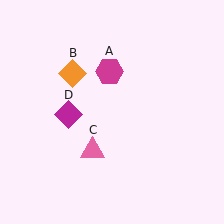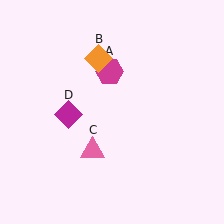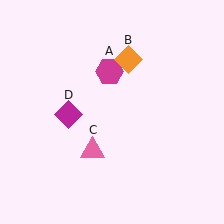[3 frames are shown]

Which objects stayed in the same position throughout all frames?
Magenta hexagon (object A) and pink triangle (object C) and magenta diamond (object D) remained stationary.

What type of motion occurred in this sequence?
The orange diamond (object B) rotated clockwise around the center of the scene.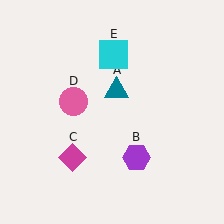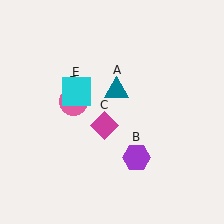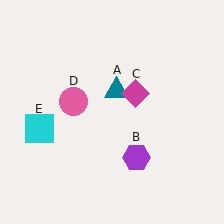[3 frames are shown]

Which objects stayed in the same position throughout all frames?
Teal triangle (object A) and purple hexagon (object B) and pink circle (object D) remained stationary.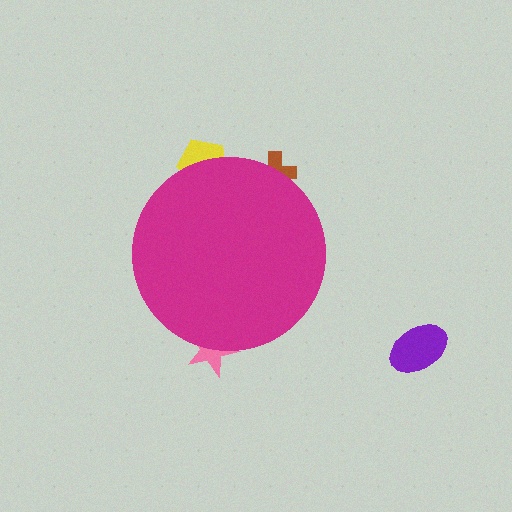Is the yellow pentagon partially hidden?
Yes, the yellow pentagon is partially hidden behind the magenta circle.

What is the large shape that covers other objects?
A magenta circle.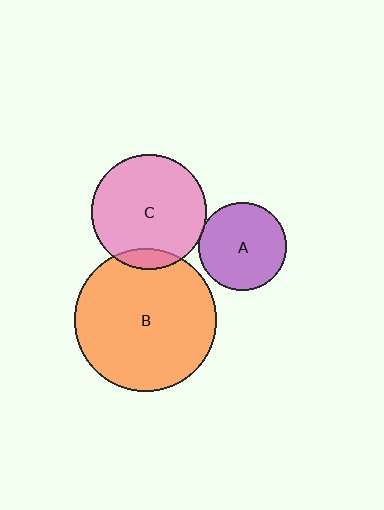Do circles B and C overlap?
Yes.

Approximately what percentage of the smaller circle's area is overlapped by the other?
Approximately 10%.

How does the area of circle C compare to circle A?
Approximately 1.7 times.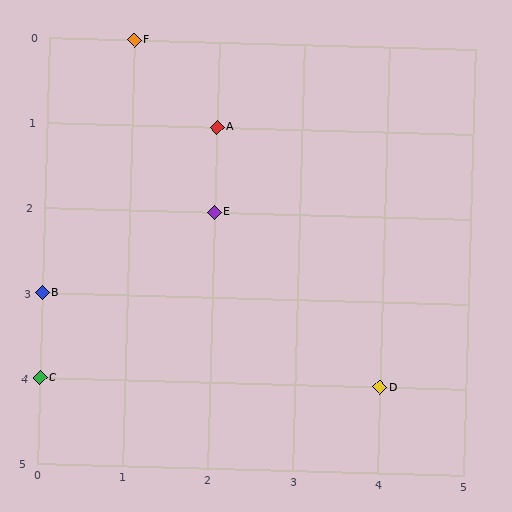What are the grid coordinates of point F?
Point F is at grid coordinates (1, 0).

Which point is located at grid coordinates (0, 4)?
Point C is at (0, 4).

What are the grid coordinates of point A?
Point A is at grid coordinates (2, 1).